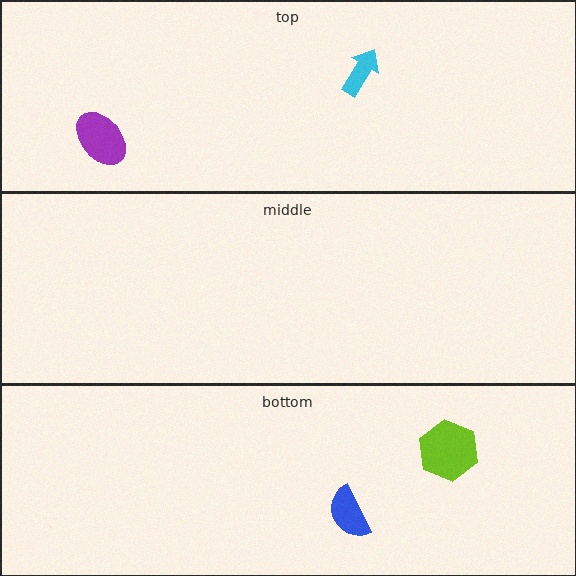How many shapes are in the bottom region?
2.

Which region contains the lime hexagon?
The bottom region.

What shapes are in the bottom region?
The blue semicircle, the lime hexagon.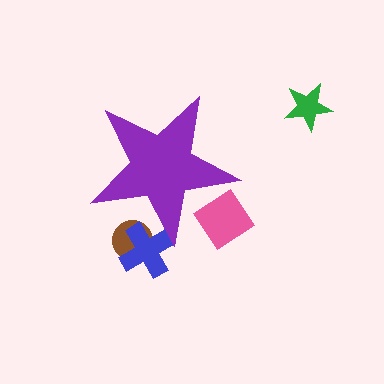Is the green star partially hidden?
No, the green star is fully visible.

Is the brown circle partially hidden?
Yes, the brown circle is partially hidden behind the purple star.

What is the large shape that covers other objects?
A purple star.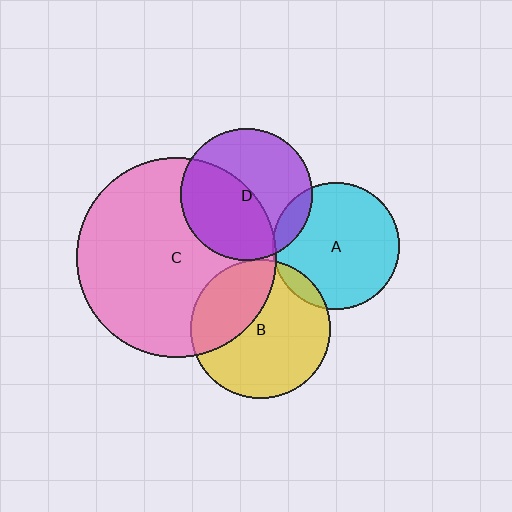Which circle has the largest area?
Circle C (pink).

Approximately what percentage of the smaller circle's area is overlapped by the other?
Approximately 10%.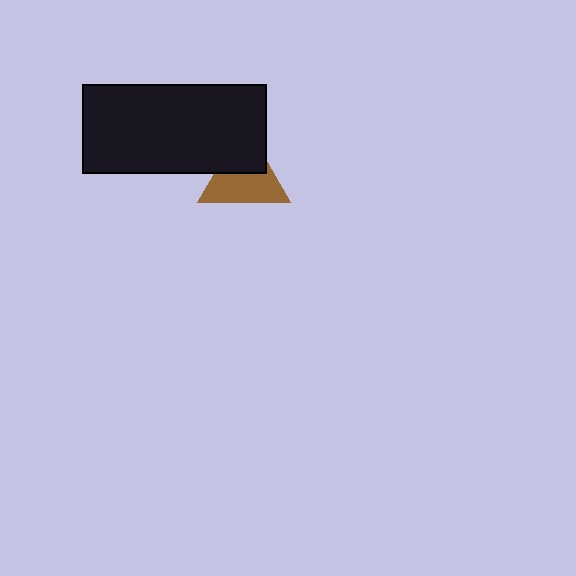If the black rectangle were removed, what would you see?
You would see the complete brown triangle.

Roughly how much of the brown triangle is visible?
About half of it is visible (roughly 61%).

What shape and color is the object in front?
The object in front is a black rectangle.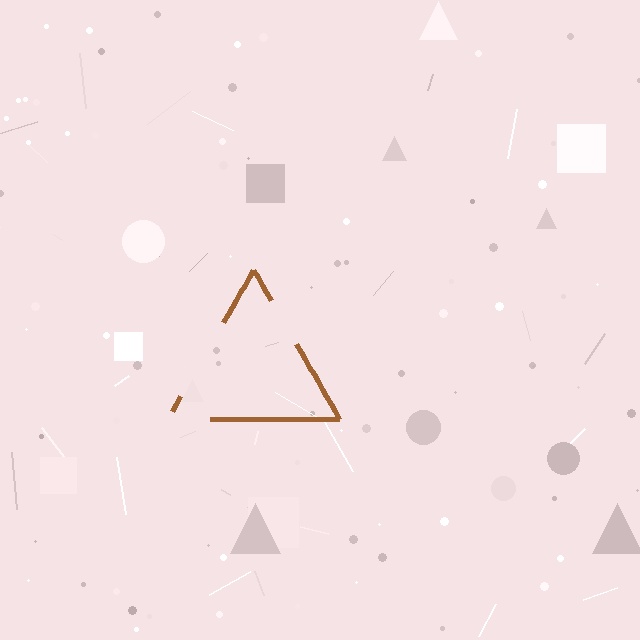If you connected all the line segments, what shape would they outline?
They would outline a triangle.